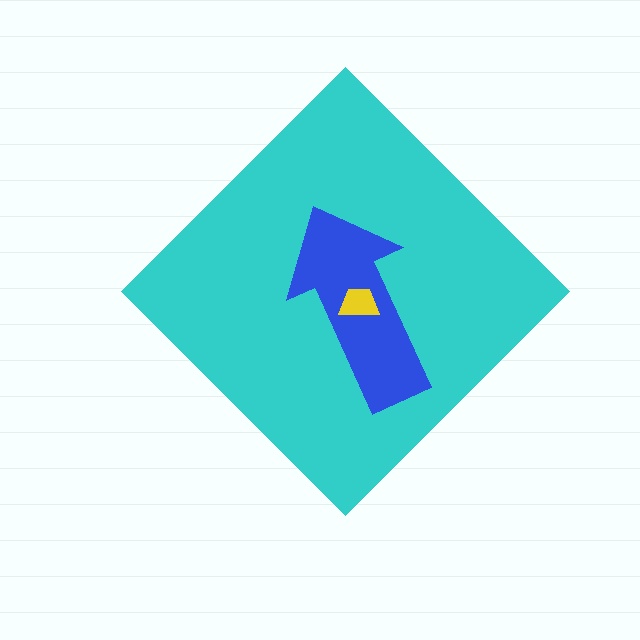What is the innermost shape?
The yellow trapezoid.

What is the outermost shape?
The cyan diamond.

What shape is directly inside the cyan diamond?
The blue arrow.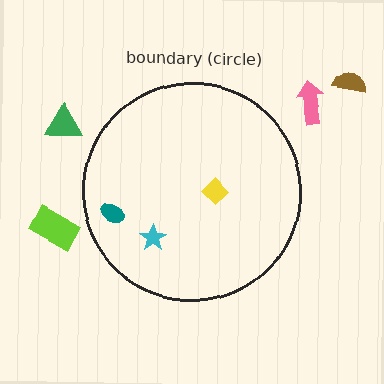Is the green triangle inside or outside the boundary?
Outside.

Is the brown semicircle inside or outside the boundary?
Outside.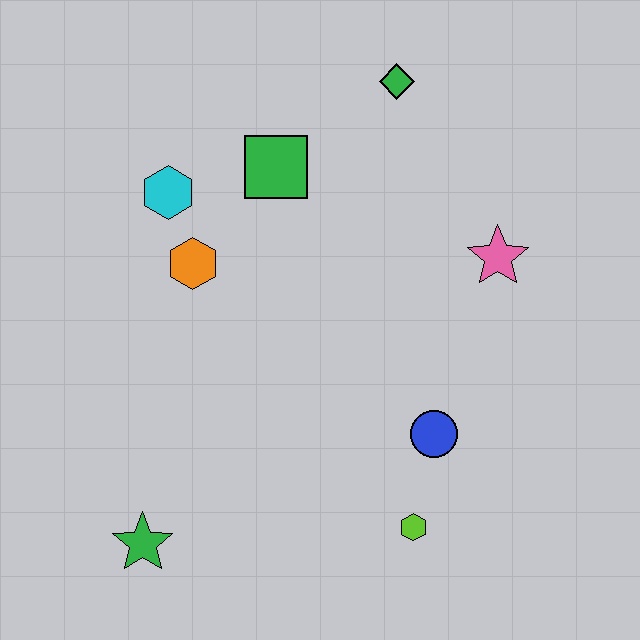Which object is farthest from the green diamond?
The green star is farthest from the green diamond.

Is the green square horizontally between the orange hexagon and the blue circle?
Yes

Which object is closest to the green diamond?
The green square is closest to the green diamond.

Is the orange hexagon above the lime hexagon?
Yes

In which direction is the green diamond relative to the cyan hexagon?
The green diamond is to the right of the cyan hexagon.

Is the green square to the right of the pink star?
No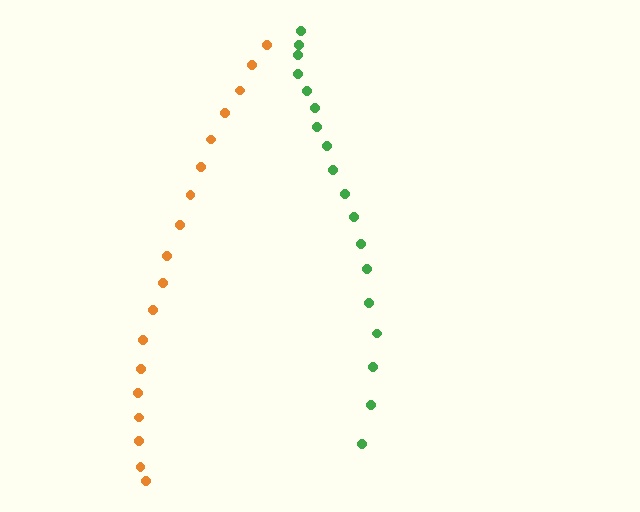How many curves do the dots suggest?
There are 2 distinct paths.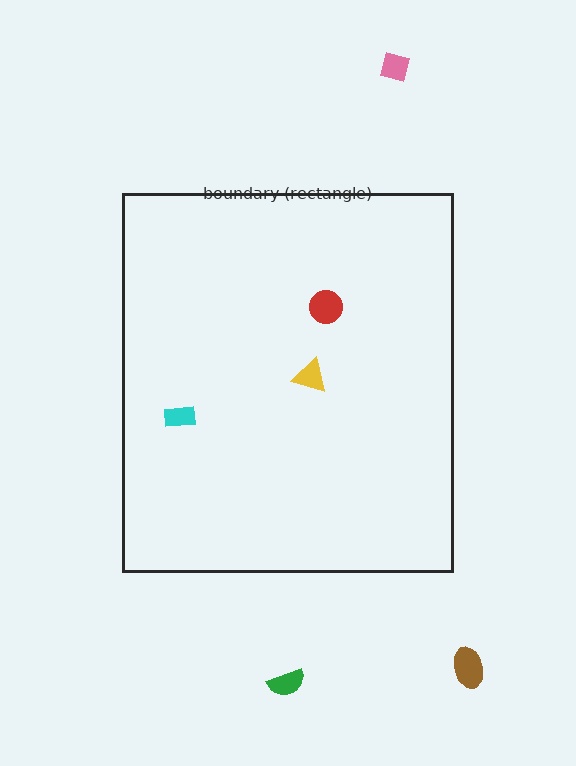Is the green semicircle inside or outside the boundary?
Outside.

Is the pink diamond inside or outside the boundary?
Outside.